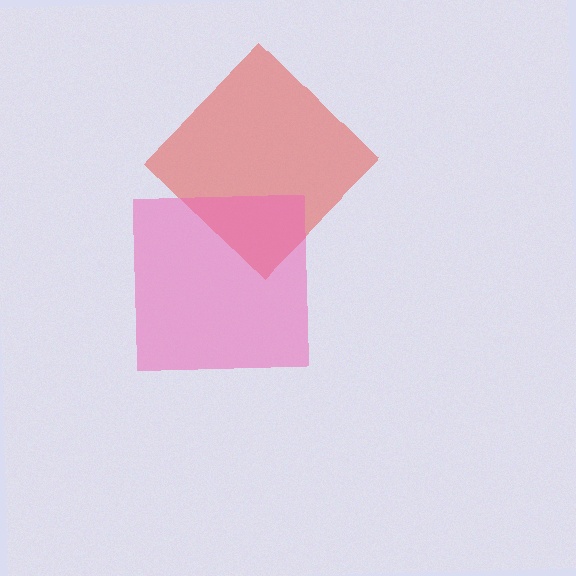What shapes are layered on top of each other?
The layered shapes are: a red diamond, a pink square.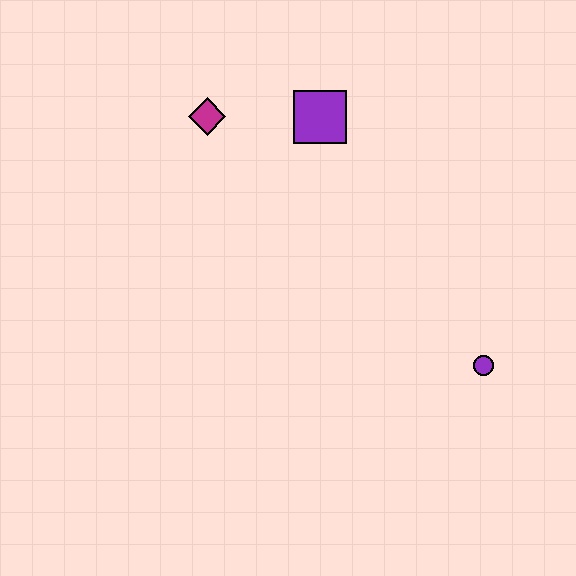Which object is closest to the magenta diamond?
The purple square is closest to the magenta diamond.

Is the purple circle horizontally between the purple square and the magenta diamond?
No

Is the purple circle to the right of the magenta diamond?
Yes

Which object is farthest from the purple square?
The purple circle is farthest from the purple square.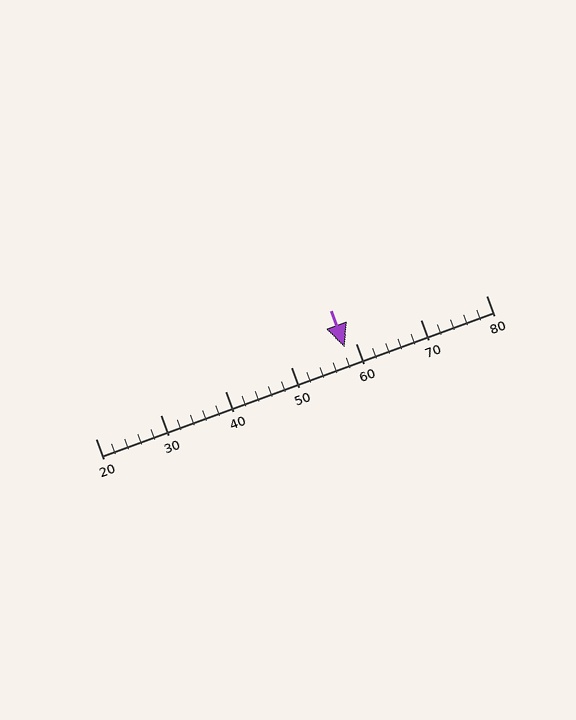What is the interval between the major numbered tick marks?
The major tick marks are spaced 10 units apart.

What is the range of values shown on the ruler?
The ruler shows values from 20 to 80.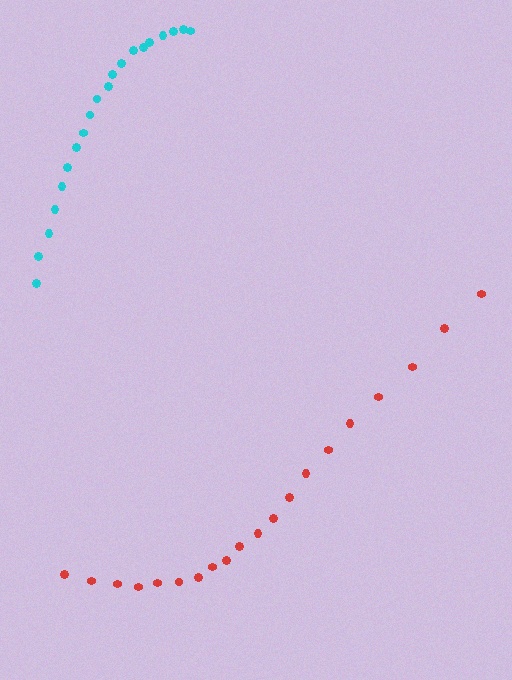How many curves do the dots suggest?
There are 2 distinct paths.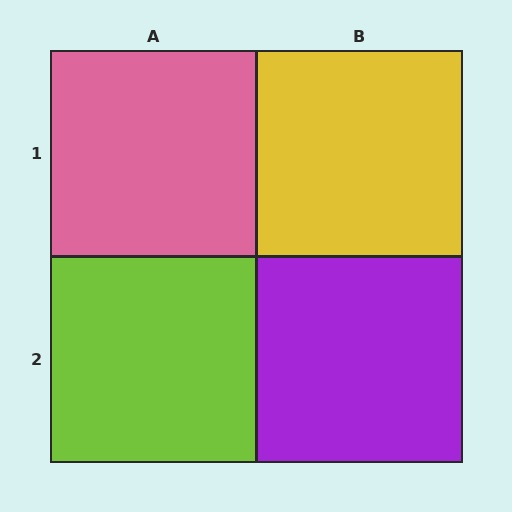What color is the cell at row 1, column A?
Pink.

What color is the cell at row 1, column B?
Yellow.